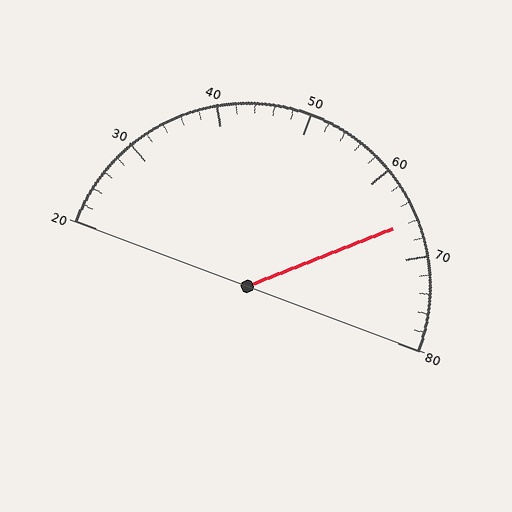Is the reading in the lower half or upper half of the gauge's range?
The reading is in the upper half of the range (20 to 80).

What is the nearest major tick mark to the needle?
The nearest major tick mark is 70.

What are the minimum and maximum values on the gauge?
The gauge ranges from 20 to 80.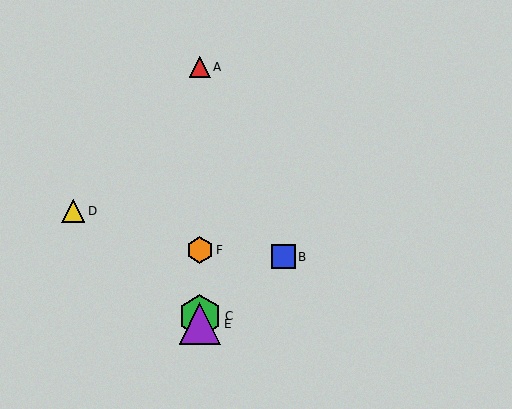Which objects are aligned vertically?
Objects A, C, E, F are aligned vertically.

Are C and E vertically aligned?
Yes, both are at x≈200.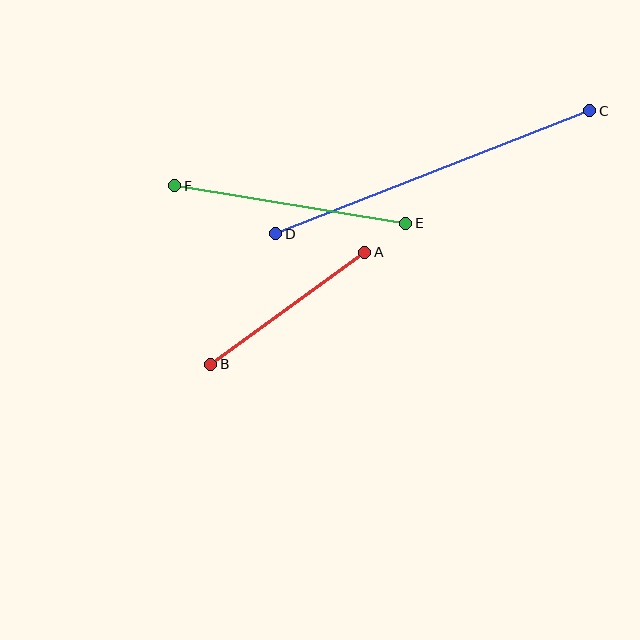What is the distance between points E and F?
The distance is approximately 234 pixels.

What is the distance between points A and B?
The distance is approximately 190 pixels.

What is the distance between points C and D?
The distance is approximately 337 pixels.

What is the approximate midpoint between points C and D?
The midpoint is at approximately (433, 172) pixels.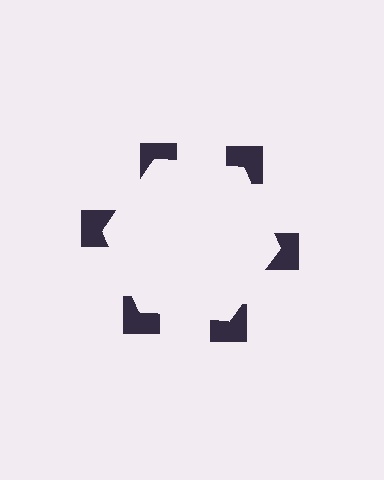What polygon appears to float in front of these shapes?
An illusory hexagon — its edges are inferred from the aligned wedge cuts in the notched squares, not physically drawn.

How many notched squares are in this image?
There are 6 — one at each vertex of the illusory hexagon.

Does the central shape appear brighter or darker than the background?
It typically appears slightly brighter than the background, even though no actual brightness change is drawn.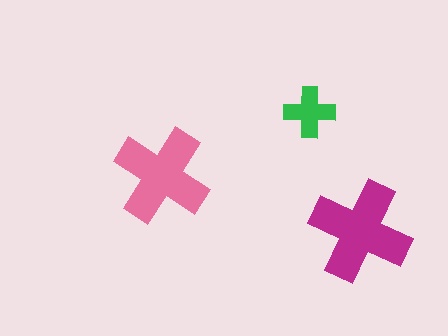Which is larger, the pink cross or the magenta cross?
The magenta one.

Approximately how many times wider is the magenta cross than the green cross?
About 2 times wider.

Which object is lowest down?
The magenta cross is bottommost.